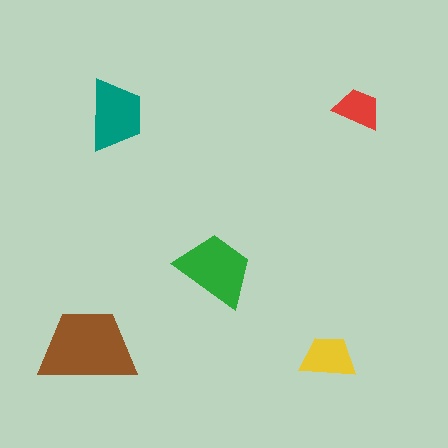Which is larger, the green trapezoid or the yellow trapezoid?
The green one.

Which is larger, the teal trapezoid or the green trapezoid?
The green one.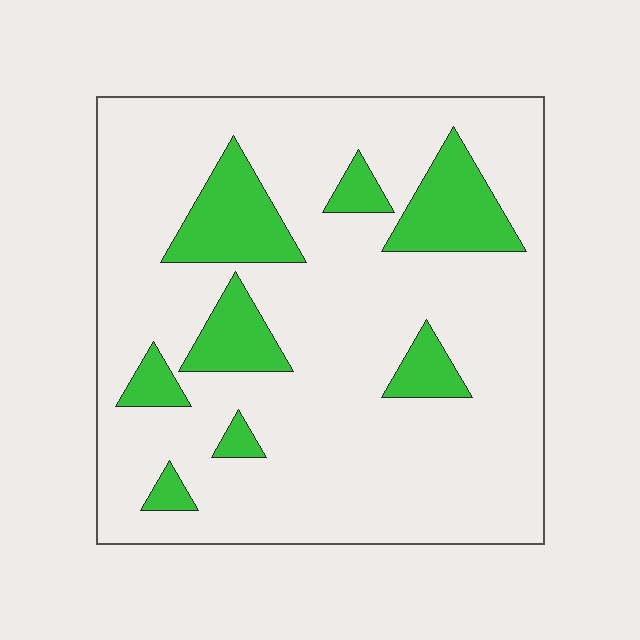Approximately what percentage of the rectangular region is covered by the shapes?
Approximately 20%.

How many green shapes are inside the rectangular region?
8.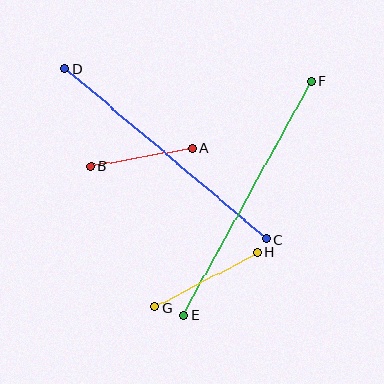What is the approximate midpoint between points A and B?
The midpoint is at approximately (141, 157) pixels.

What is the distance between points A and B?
The distance is approximately 103 pixels.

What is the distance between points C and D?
The distance is approximately 264 pixels.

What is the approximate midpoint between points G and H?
The midpoint is at approximately (206, 280) pixels.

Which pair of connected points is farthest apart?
Points E and F are farthest apart.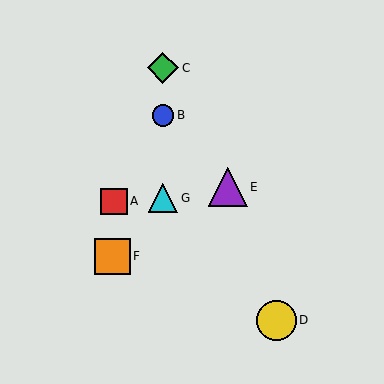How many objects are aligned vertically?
3 objects (B, C, G) are aligned vertically.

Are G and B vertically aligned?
Yes, both are at x≈163.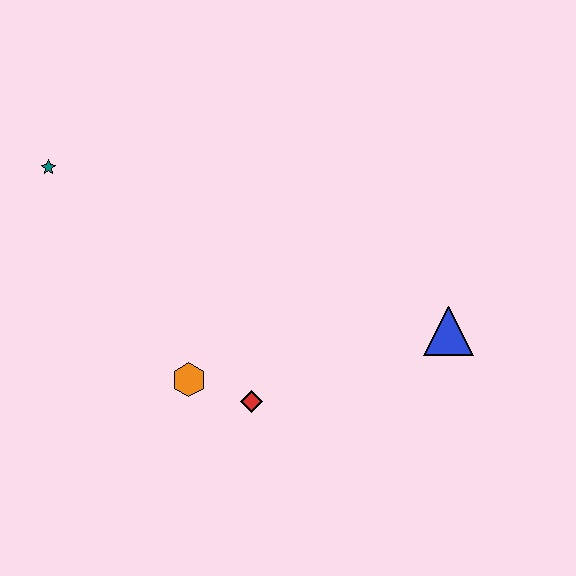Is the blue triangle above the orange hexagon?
Yes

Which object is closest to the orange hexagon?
The red diamond is closest to the orange hexagon.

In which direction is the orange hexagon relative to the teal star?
The orange hexagon is below the teal star.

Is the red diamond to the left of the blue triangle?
Yes